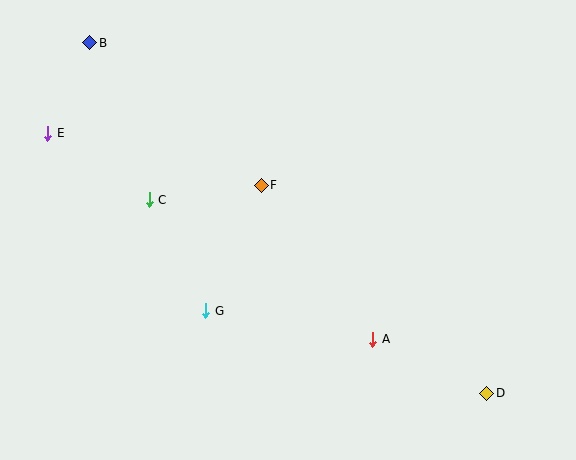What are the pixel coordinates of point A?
Point A is at (373, 339).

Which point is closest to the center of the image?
Point F at (261, 185) is closest to the center.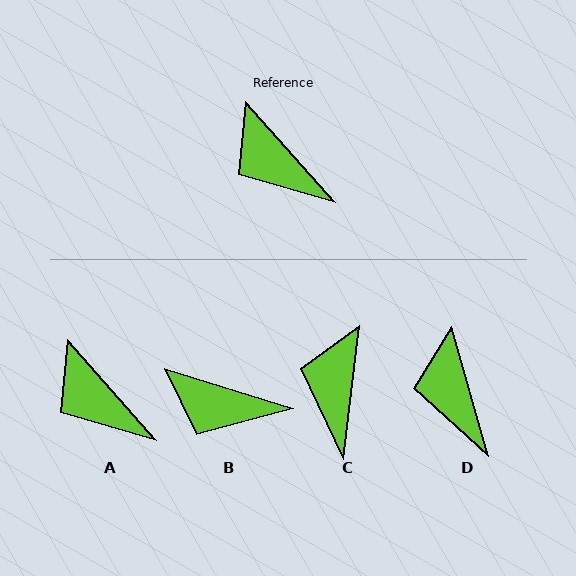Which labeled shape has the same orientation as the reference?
A.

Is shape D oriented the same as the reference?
No, it is off by about 26 degrees.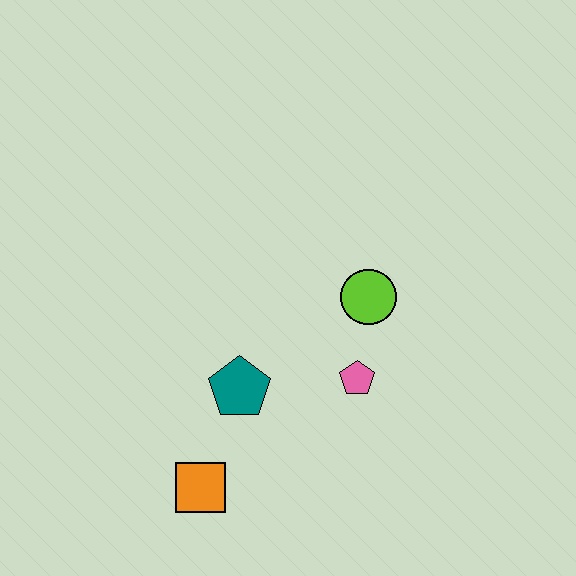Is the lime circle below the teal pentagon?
No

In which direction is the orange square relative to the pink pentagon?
The orange square is to the left of the pink pentagon.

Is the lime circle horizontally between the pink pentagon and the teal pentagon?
No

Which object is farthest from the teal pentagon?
The lime circle is farthest from the teal pentagon.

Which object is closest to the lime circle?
The pink pentagon is closest to the lime circle.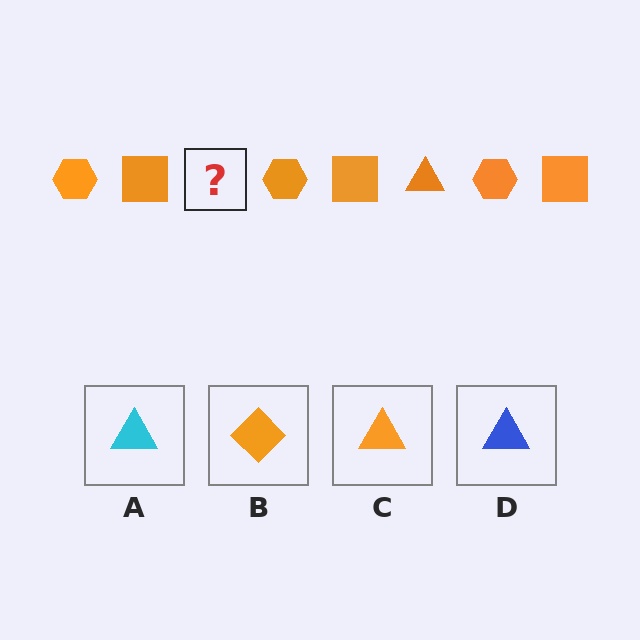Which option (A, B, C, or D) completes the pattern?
C.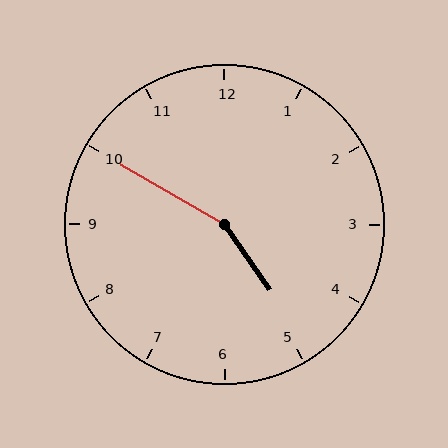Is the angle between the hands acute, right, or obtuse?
It is obtuse.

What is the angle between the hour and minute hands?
Approximately 155 degrees.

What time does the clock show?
4:50.